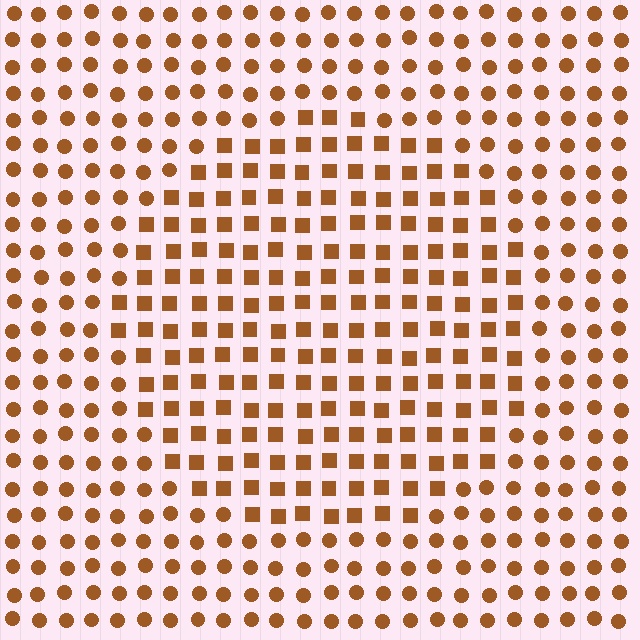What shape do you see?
I see a circle.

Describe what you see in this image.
The image is filled with small brown elements arranged in a uniform grid. A circle-shaped region contains squares, while the surrounding area contains circles. The boundary is defined purely by the change in element shape.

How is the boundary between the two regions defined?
The boundary is defined by a change in element shape: squares inside vs. circles outside. All elements share the same color and spacing.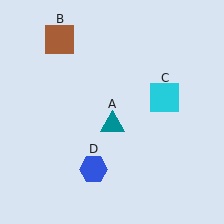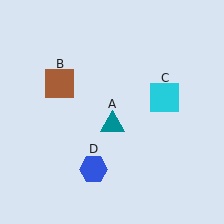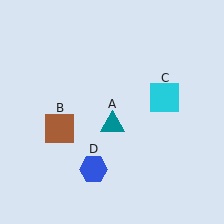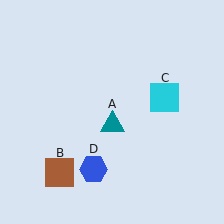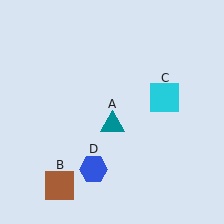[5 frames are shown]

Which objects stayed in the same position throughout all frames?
Teal triangle (object A) and cyan square (object C) and blue hexagon (object D) remained stationary.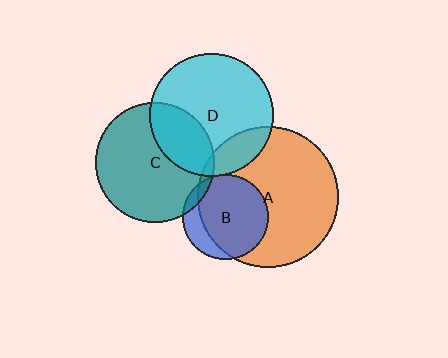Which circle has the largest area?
Circle A (orange).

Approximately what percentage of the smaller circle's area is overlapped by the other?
Approximately 15%.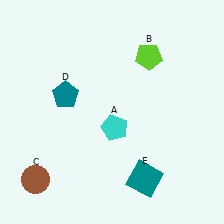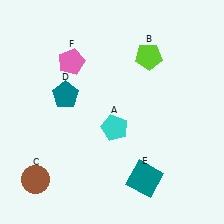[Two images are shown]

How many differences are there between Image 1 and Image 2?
There is 1 difference between the two images.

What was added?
A pink pentagon (F) was added in Image 2.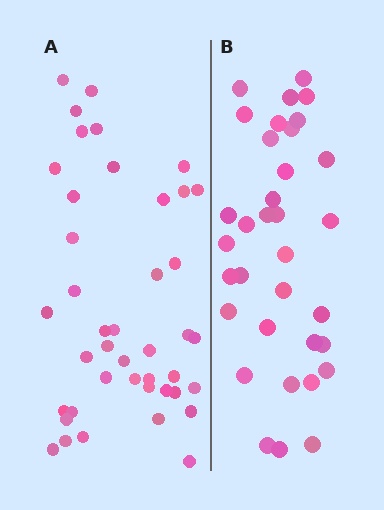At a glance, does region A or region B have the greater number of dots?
Region A (the left region) has more dots.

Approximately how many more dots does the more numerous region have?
Region A has roughly 8 or so more dots than region B.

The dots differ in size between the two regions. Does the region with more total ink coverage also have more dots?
No. Region B has more total ink coverage because its dots are larger, but region A actually contains more individual dots. Total area can be misleading — the number of items is what matters here.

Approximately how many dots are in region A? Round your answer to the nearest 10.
About 40 dots. (The exact count is 42, which rounds to 40.)